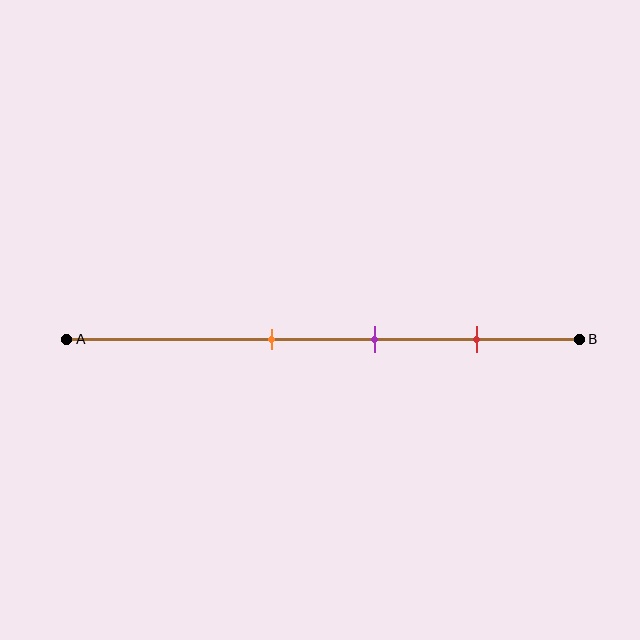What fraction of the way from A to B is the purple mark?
The purple mark is approximately 60% (0.6) of the way from A to B.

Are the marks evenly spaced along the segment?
Yes, the marks are approximately evenly spaced.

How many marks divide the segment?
There are 3 marks dividing the segment.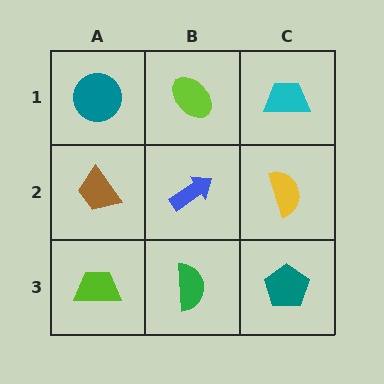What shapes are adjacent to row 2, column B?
A lime ellipse (row 1, column B), a green semicircle (row 3, column B), a brown trapezoid (row 2, column A), a yellow semicircle (row 2, column C).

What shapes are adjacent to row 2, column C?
A cyan trapezoid (row 1, column C), a teal pentagon (row 3, column C), a blue arrow (row 2, column B).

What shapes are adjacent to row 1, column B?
A blue arrow (row 2, column B), a teal circle (row 1, column A), a cyan trapezoid (row 1, column C).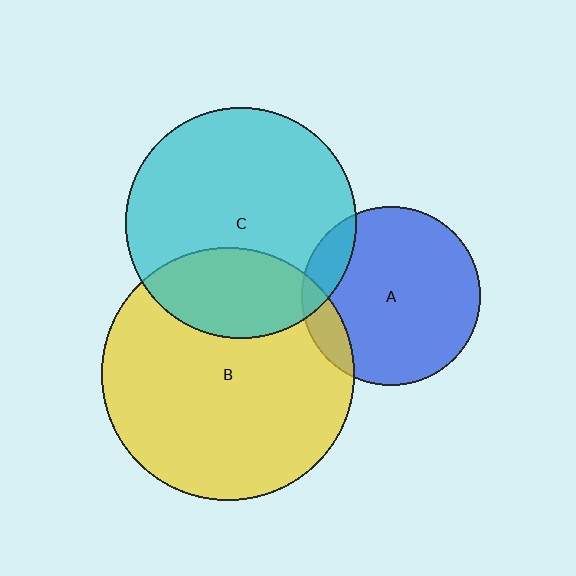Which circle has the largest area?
Circle B (yellow).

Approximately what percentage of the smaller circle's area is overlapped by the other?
Approximately 30%.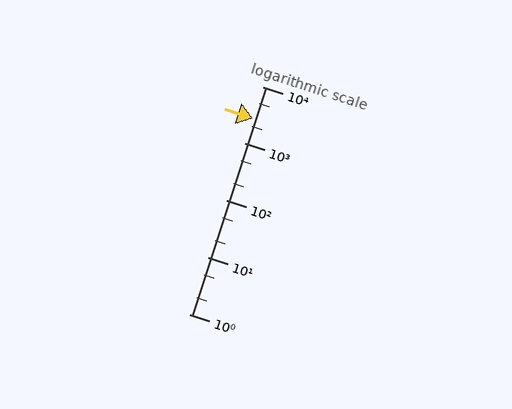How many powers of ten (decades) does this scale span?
The scale spans 4 decades, from 1 to 10000.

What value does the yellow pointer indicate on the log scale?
The pointer indicates approximately 2700.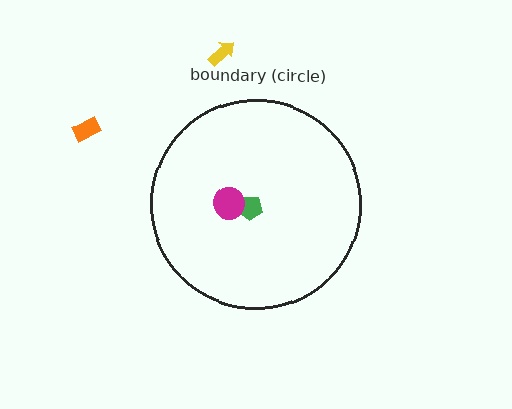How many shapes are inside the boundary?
2 inside, 2 outside.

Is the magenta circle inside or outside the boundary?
Inside.